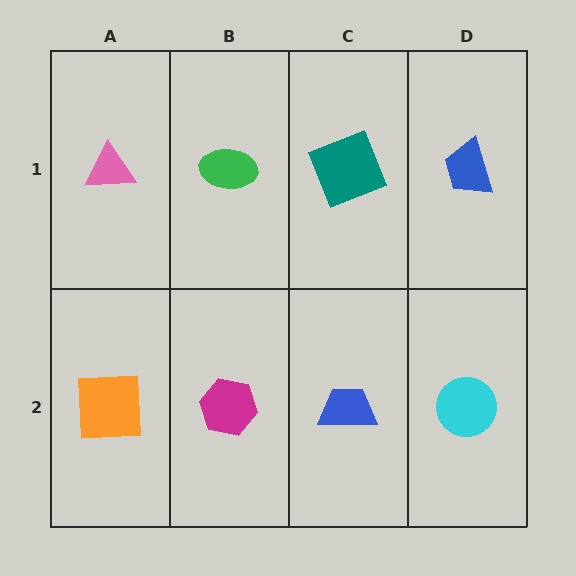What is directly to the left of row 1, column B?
A pink triangle.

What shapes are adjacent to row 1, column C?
A blue trapezoid (row 2, column C), a green ellipse (row 1, column B), a blue trapezoid (row 1, column D).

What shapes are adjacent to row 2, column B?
A green ellipse (row 1, column B), an orange square (row 2, column A), a blue trapezoid (row 2, column C).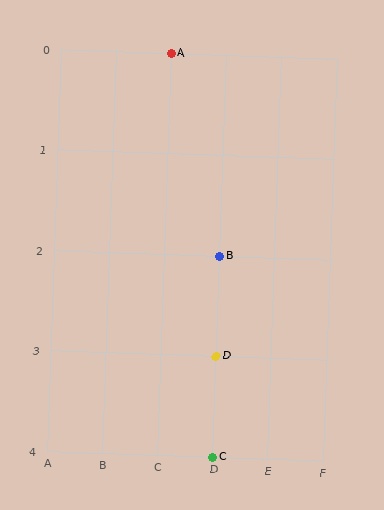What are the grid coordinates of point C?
Point C is at grid coordinates (D, 4).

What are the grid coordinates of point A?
Point A is at grid coordinates (C, 0).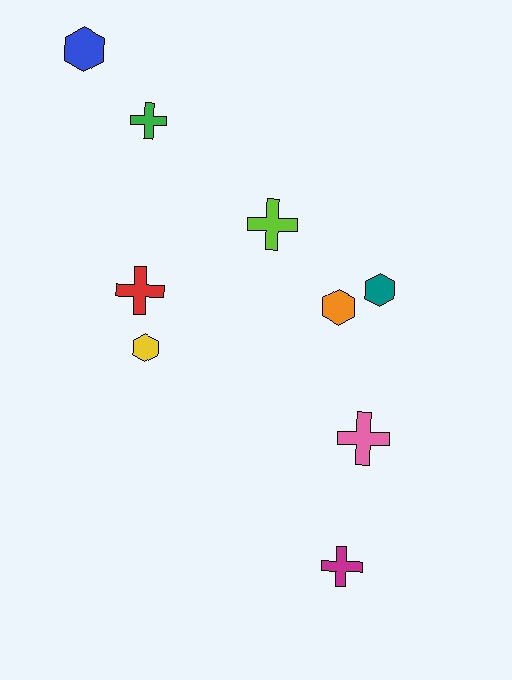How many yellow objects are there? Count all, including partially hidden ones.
There is 1 yellow object.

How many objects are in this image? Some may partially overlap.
There are 9 objects.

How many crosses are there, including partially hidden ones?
There are 5 crosses.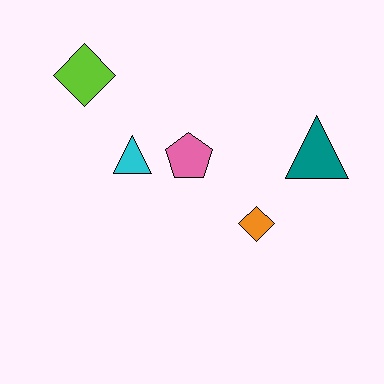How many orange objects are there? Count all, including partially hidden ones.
There is 1 orange object.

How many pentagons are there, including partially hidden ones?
There is 1 pentagon.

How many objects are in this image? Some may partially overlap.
There are 5 objects.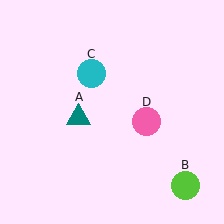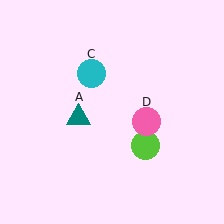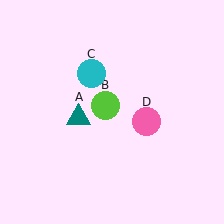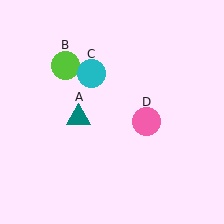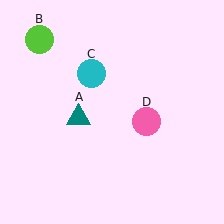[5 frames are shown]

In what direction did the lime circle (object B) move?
The lime circle (object B) moved up and to the left.